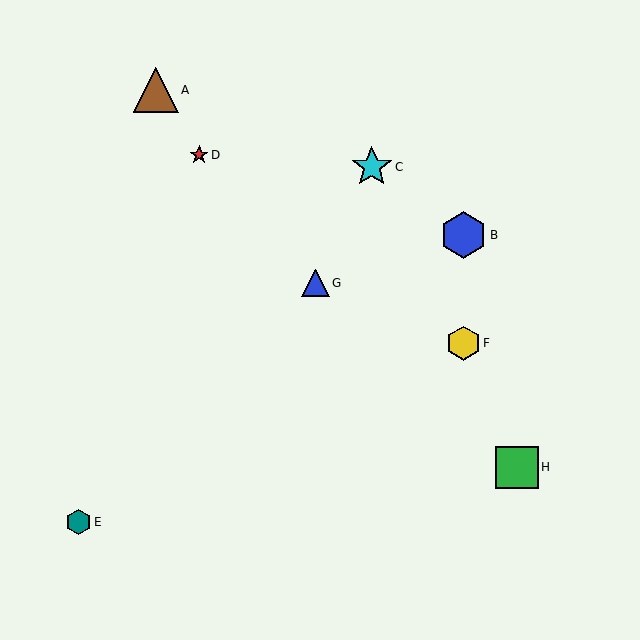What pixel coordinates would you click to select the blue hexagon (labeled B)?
Click at (464, 235) to select the blue hexagon B.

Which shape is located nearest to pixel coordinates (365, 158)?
The cyan star (labeled C) at (372, 167) is nearest to that location.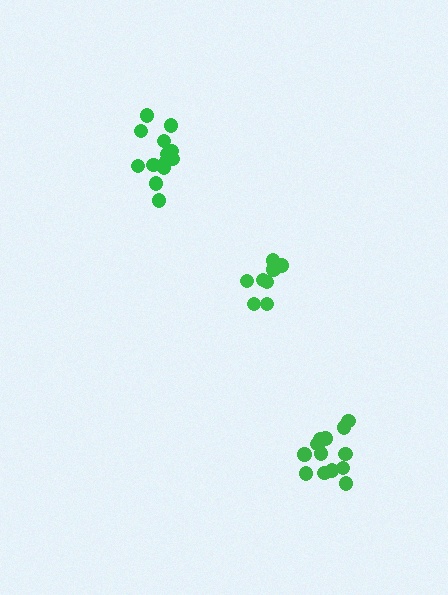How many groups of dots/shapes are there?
There are 3 groups.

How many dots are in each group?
Group 1: 14 dots, Group 2: 13 dots, Group 3: 8 dots (35 total).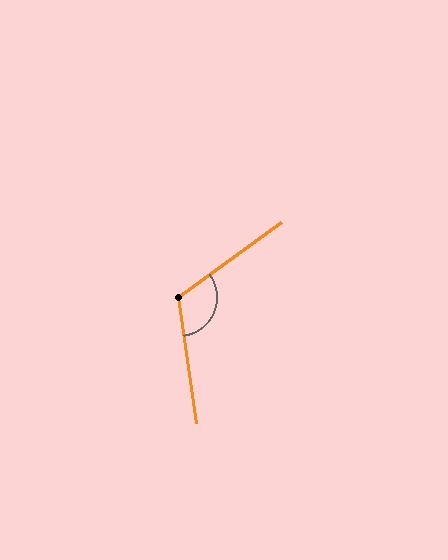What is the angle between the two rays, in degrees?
Approximately 118 degrees.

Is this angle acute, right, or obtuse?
It is obtuse.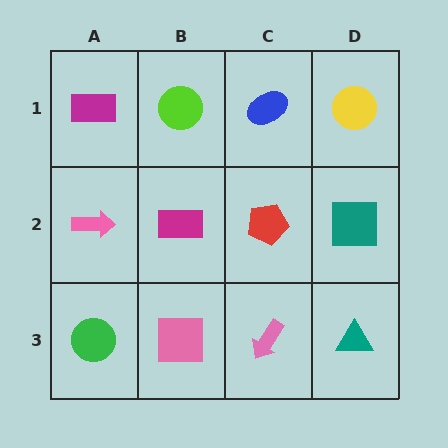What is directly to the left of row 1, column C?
A lime circle.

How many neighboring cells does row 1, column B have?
3.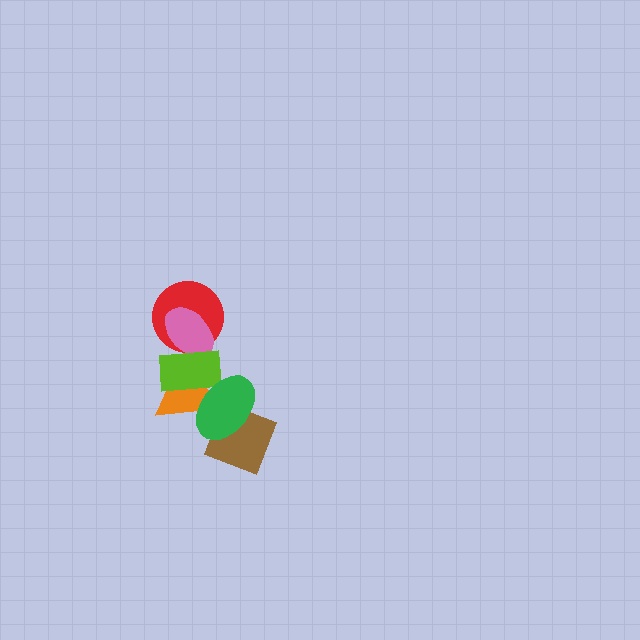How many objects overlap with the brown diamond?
2 objects overlap with the brown diamond.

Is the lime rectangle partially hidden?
Yes, it is partially covered by another shape.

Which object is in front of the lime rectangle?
The green ellipse is in front of the lime rectangle.